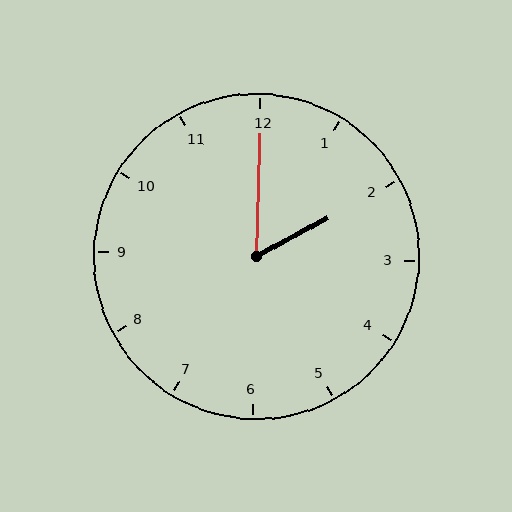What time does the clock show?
2:00.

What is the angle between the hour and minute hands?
Approximately 60 degrees.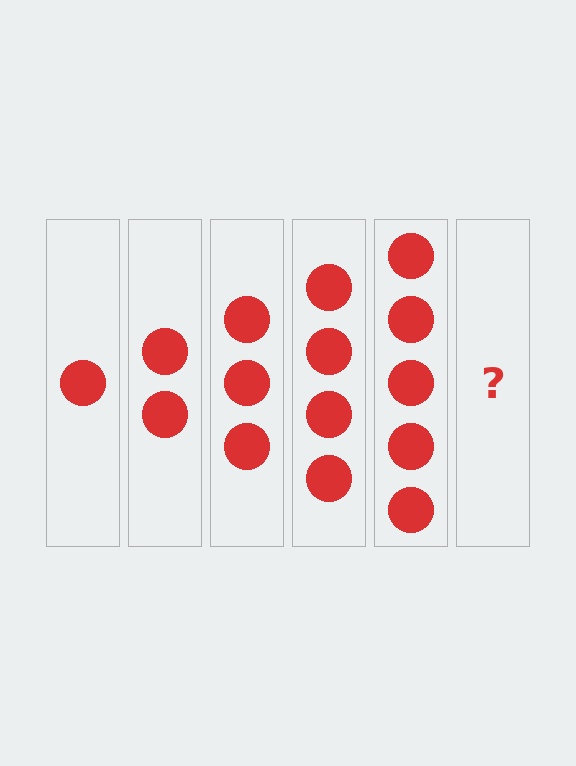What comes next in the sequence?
The next element should be 6 circles.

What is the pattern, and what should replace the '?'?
The pattern is that each step adds one more circle. The '?' should be 6 circles.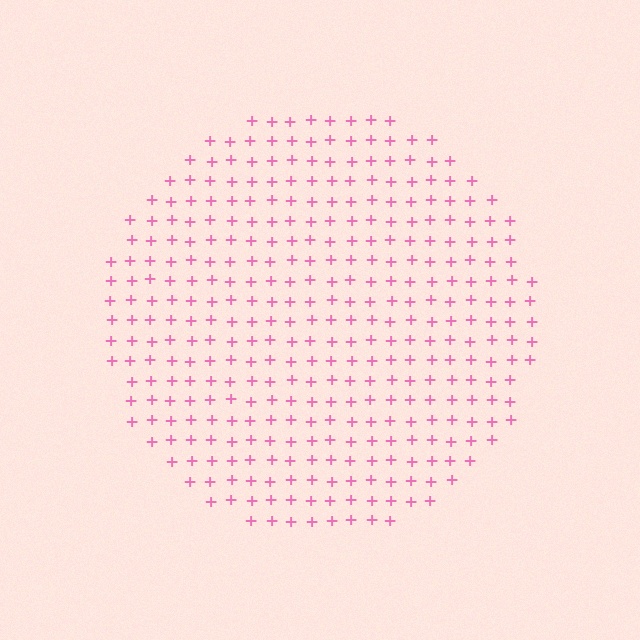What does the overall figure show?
The overall figure shows a circle.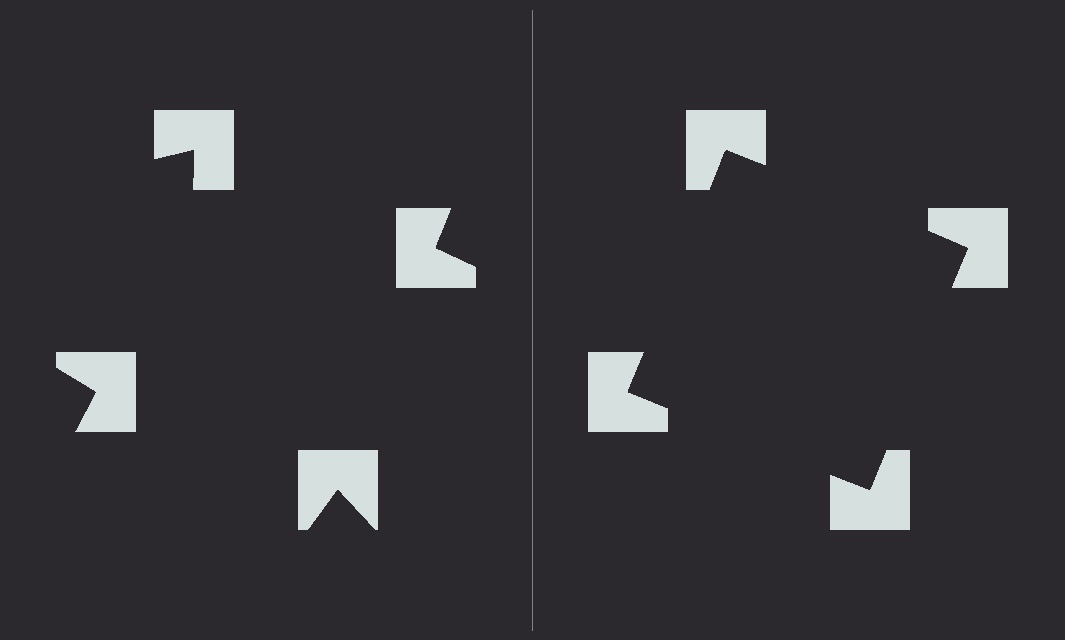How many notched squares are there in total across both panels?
8 — 4 on each side.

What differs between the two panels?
The notched squares are positioned identically on both sides; only the wedge orientations differ. On the right they align to a square; on the left they are misaligned.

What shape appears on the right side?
An illusory square.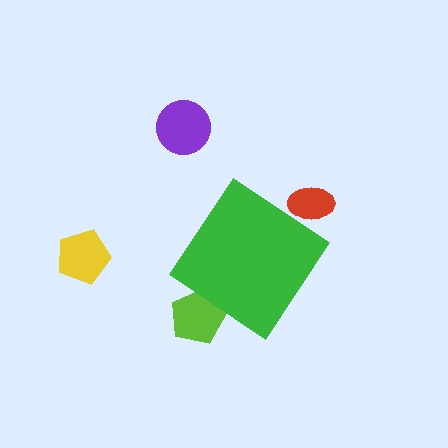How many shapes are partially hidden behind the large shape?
2 shapes are partially hidden.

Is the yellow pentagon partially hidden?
No, the yellow pentagon is fully visible.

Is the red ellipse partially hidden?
Yes, the red ellipse is partially hidden behind the green diamond.